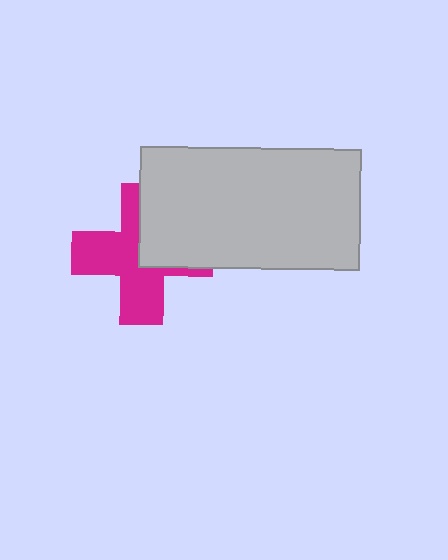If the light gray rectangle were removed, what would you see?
You would see the complete magenta cross.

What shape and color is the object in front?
The object in front is a light gray rectangle.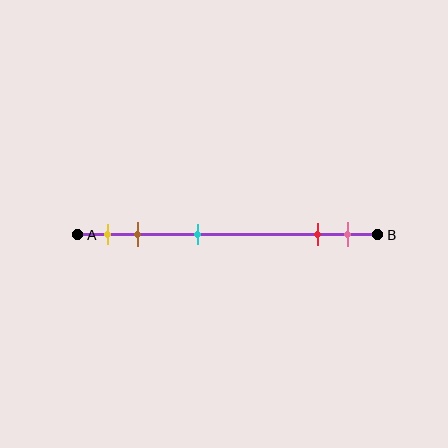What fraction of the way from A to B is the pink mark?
The pink mark is approximately 90% (0.9) of the way from A to B.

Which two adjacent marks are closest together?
The red and pink marks are the closest adjacent pair.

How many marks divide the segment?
There are 5 marks dividing the segment.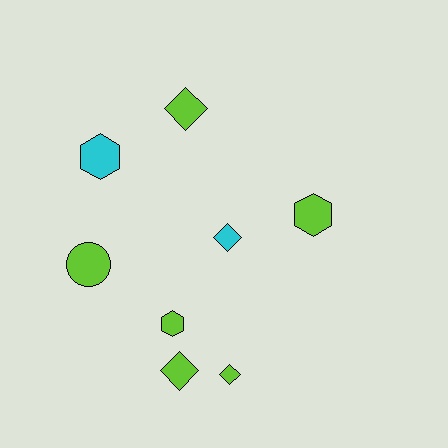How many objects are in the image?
There are 8 objects.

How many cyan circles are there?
There are no cyan circles.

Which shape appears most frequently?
Diamond, with 4 objects.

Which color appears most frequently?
Lime, with 6 objects.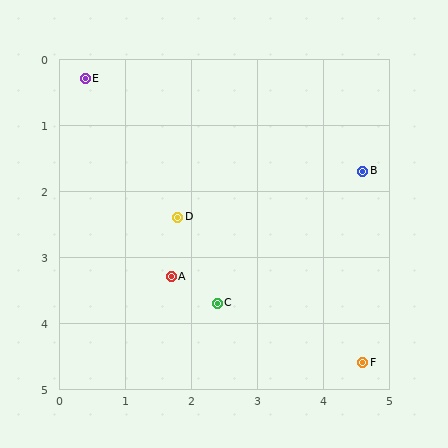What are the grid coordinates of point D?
Point D is at approximately (1.8, 2.4).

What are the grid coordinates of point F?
Point F is at approximately (4.6, 4.6).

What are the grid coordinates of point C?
Point C is at approximately (2.4, 3.7).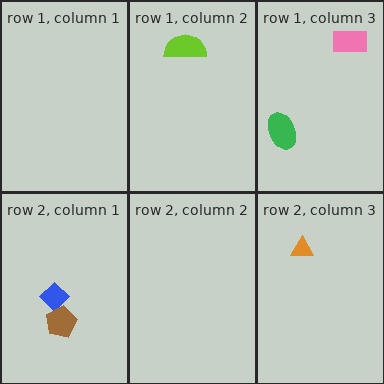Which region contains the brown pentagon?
The row 2, column 1 region.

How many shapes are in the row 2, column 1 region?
2.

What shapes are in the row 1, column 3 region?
The green ellipse, the pink rectangle.